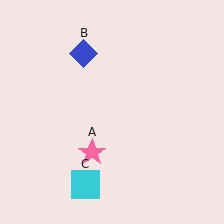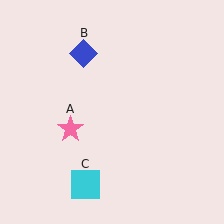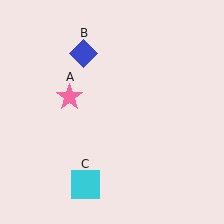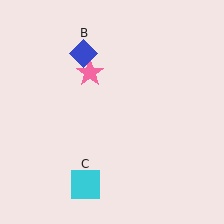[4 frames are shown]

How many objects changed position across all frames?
1 object changed position: pink star (object A).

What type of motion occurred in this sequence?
The pink star (object A) rotated clockwise around the center of the scene.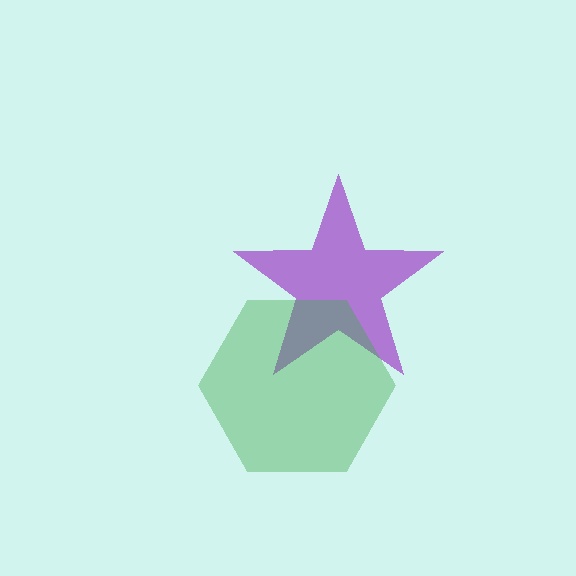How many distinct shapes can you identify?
There are 2 distinct shapes: a purple star, a green hexagon.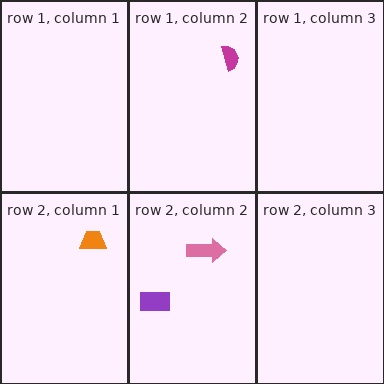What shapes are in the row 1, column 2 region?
The magenta semicircle.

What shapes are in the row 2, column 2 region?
The pink arrow, the purple rectangle.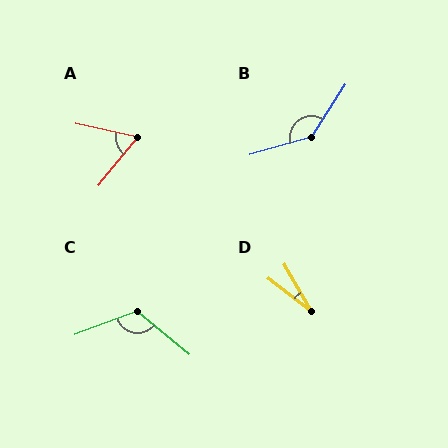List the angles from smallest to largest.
D (21°), A (63°), C (120°), B (138°).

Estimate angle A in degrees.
Approximately 63 degrees.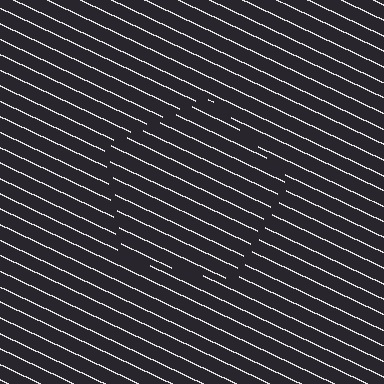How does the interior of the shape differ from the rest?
The interior of the shape contains the same grating, shifted by half a period — the contour is defined by the phase discontinuity where line-ends from the inner and outer gratings abut.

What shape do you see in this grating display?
An illusory pentagon. The interior of the shape contains the same grating, shifted by half a period — the contour is defined by the phase discontinuity where line-ends from the inner and outer gratings abut.